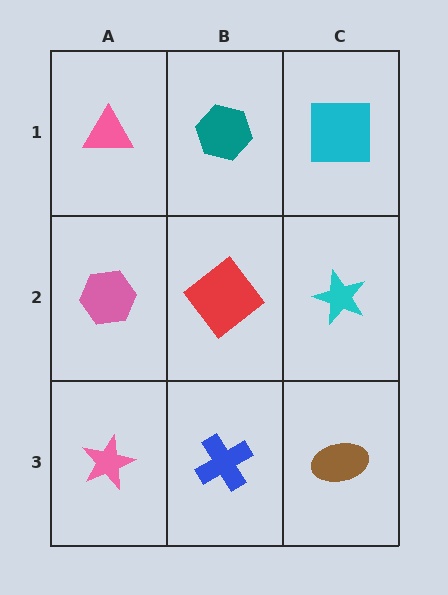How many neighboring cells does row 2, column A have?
3.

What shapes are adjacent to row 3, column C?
A cyan star (row 2, column C), a blue cross (row 3, column B).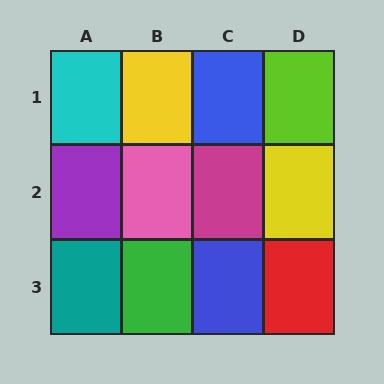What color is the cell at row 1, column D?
Lime.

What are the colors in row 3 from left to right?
Teal, green, blue, red.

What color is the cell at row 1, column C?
Blue.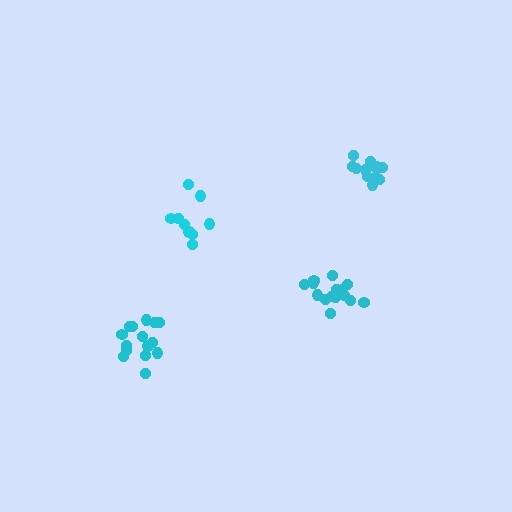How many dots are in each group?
Group 1: 13 dots, Group 2: 9 dots, Group 3: 15 dots, Group 4: 15 dots (52 total).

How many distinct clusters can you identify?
There are 4 distinct clusters.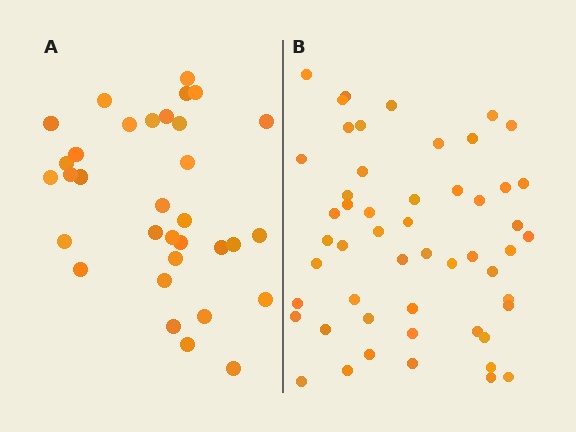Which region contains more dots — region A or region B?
Region B (the right region) has more dots.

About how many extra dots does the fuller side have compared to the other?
Region B has approximately 20 more dots than region A.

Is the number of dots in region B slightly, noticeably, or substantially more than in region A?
Region B has substantially more. The ratio is roughly 1.6 to 1.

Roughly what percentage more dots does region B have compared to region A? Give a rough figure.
About 60% more.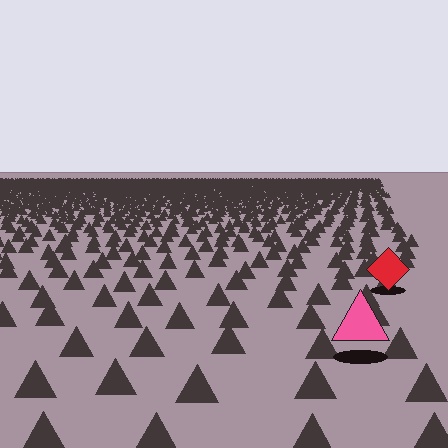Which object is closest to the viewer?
The pink triangle is closest. The texture marks near it are larger and more spread out.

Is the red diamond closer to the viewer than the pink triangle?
No. The pink triangle is closer — you can tell from the texture gradient: the ground texture is coarser near it.